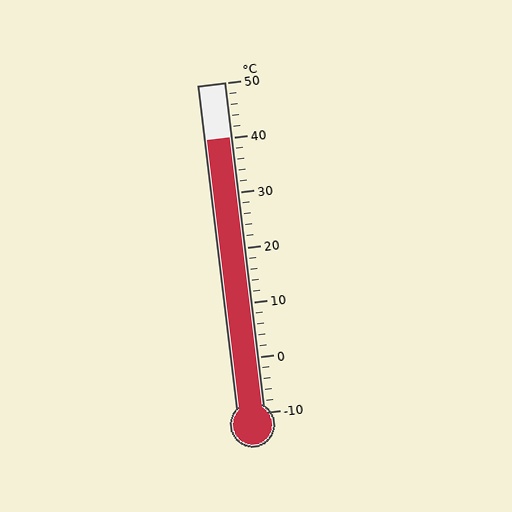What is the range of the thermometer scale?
The thermometer scale ranges from -10°C to 50°C.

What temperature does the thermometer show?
The thermometer shows approximately 40°C.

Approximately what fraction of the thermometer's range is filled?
The thermometer is filled to approximately 85% of its range.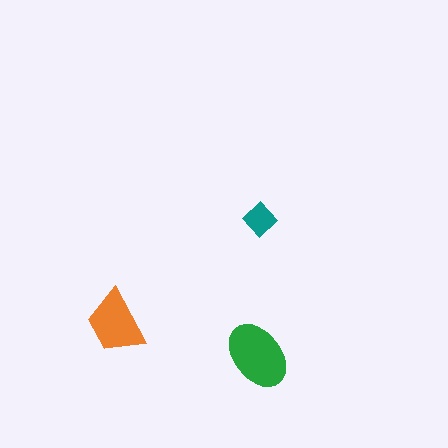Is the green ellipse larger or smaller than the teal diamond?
Larger.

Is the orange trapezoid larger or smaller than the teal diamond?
Larger.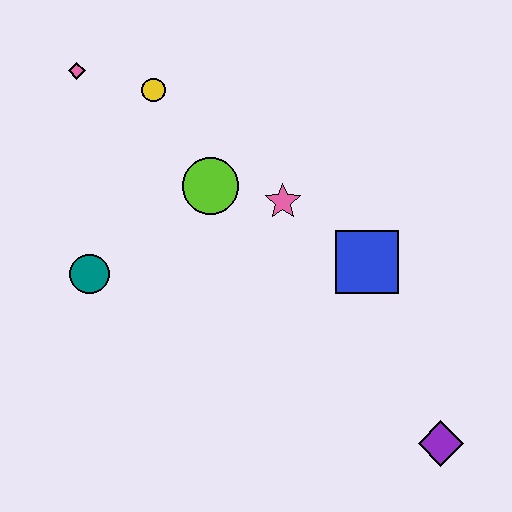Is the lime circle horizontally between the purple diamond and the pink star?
No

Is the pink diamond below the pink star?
No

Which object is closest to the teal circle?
The lime circle is closest to the teal circle.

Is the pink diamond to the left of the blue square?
Yes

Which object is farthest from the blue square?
The pink diamond is farthest from the blue square.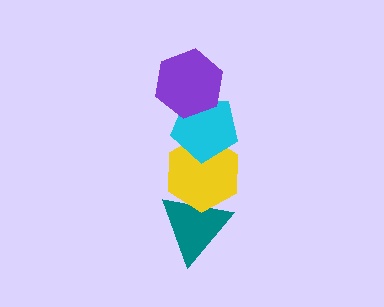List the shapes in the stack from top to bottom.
From top to bottom: the purple hexagon, the cyan pentagon, the yellow hexagon, the teal triangle.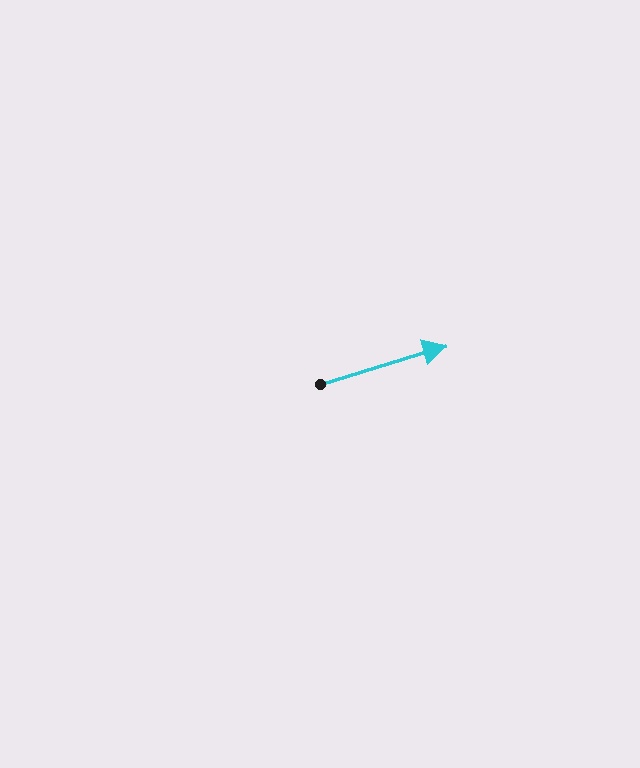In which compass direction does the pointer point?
East.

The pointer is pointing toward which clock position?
Roughly 2 o'clock.